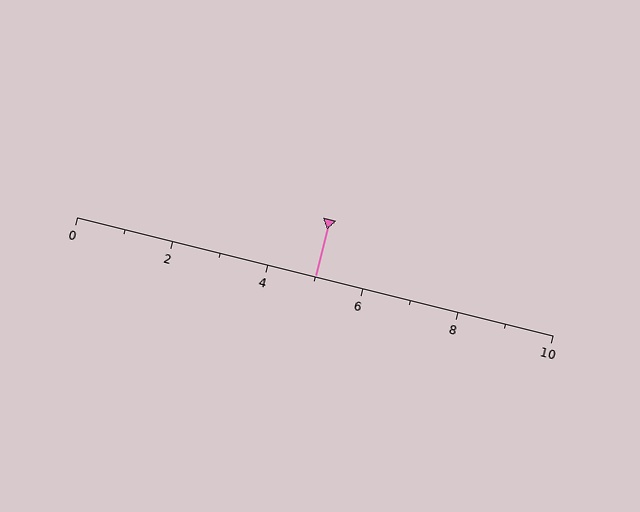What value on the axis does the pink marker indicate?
The marker indicates approximately 5.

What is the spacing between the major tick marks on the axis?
The major ticks are spaced 2 apart.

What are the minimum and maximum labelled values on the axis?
The axis runs from 0 to 10.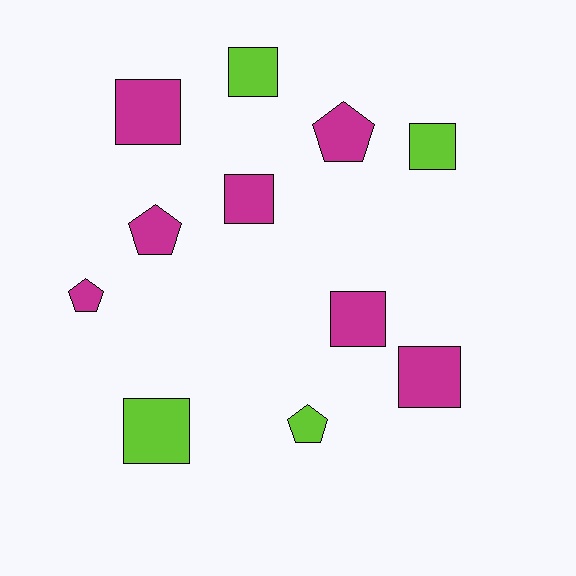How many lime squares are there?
There are 3 lime squares.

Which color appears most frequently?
Magenta, with 7 objects.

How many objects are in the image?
There are 11 objects.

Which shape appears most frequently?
Square, with 7 objects.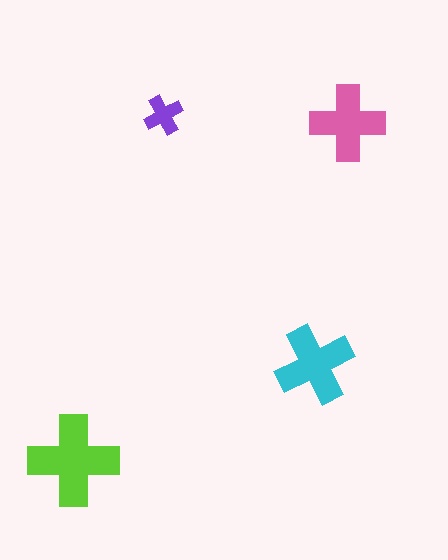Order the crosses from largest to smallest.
the lime one, the cyan one, the pink one, the purple one.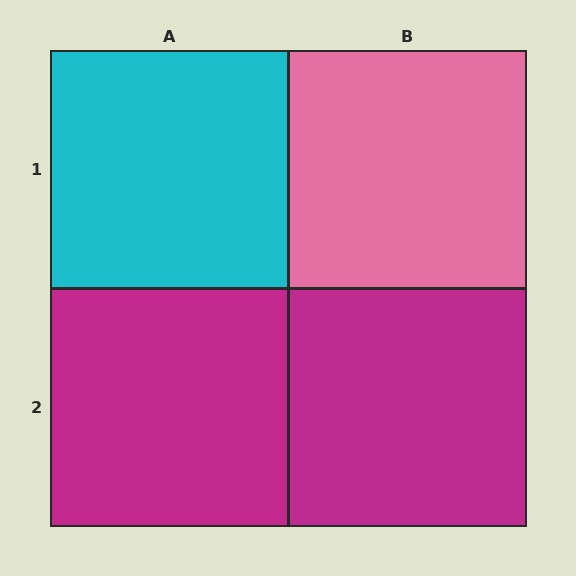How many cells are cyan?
1 cell is cyan.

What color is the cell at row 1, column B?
Pink.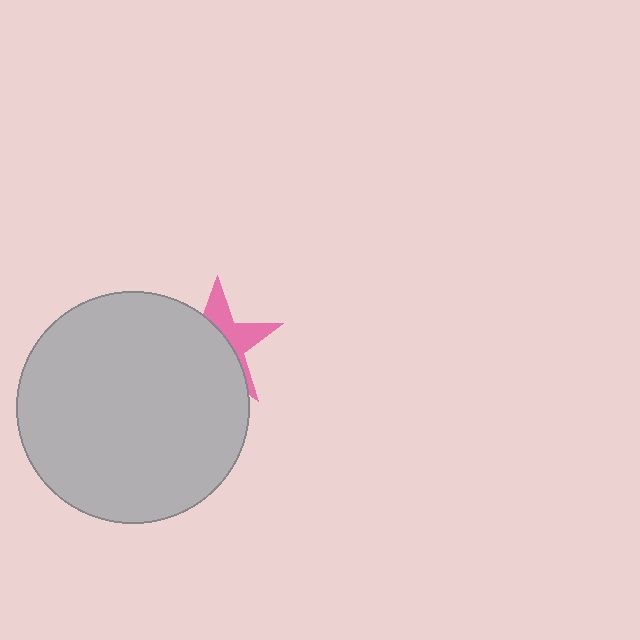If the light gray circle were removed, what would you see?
You would see the complete pink star.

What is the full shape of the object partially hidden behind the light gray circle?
The partially hidden object is a pink star.